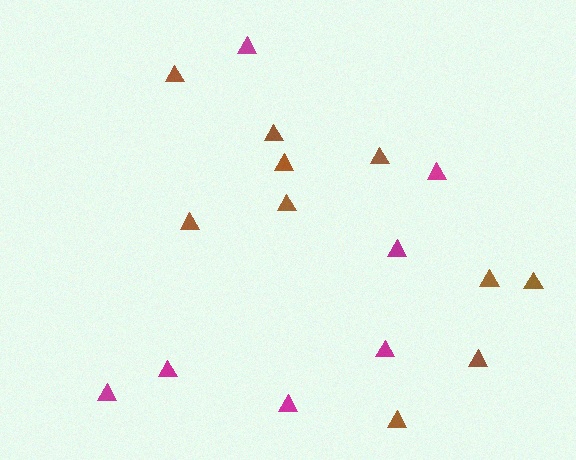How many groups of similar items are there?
There are 2 groups: one group of brown triangles (10) and one group of magenta triangles (7).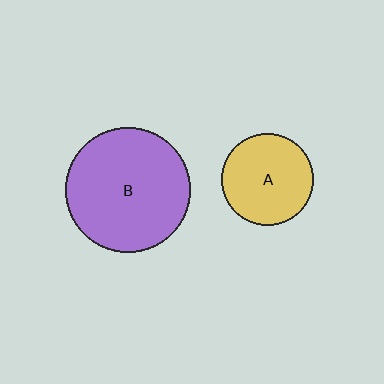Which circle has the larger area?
Circle B (purple).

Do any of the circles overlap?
No, none of the circles overlap.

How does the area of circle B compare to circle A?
Approximately 1.8 times.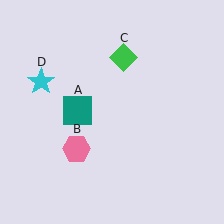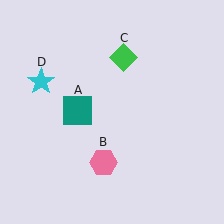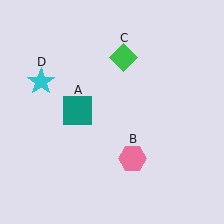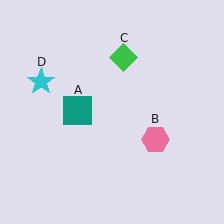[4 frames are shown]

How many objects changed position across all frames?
1 object changed position: pink hexagon (object B).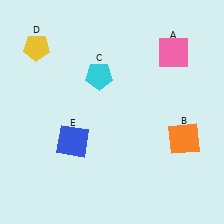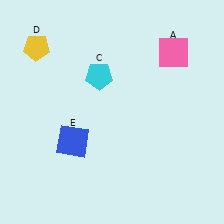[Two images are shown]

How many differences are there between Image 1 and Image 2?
There is 1 difference between the two images.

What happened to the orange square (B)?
The orange square (B) was removed in Image 2. It was in the bottom-right area of Image 1.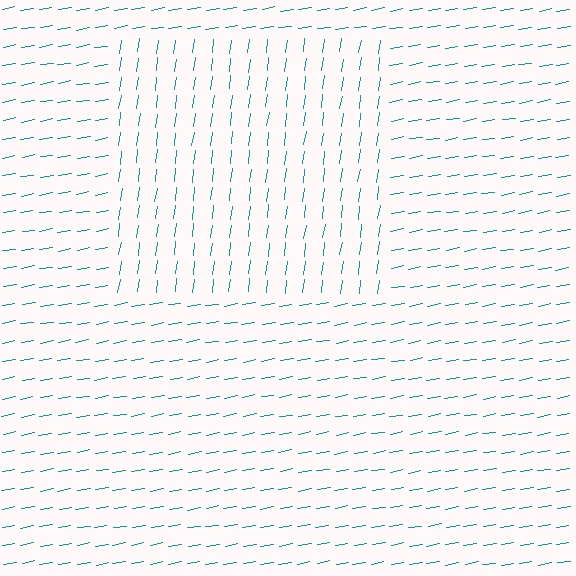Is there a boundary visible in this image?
Yes, there is a texture boundary formed by a change in line orientation.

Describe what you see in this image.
The image is filled with small teal line segments. A rectangle region in the image has lines oriented differently from the surrounding lines, creating a visible texture boundary.